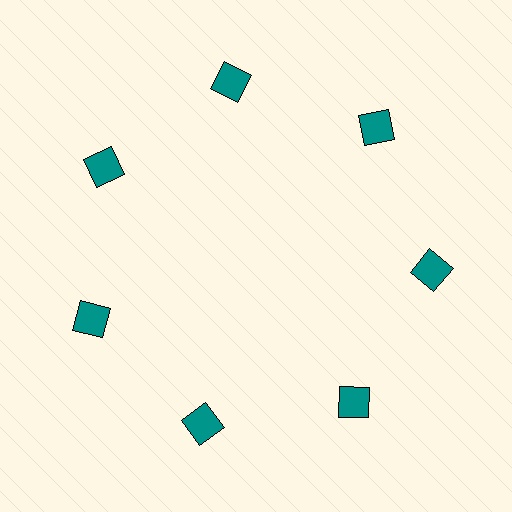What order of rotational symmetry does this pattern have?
This pattern has 7-fold rotational symmetry.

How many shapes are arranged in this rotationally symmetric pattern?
There are 7 shapes, arranged in 7 groups of 1.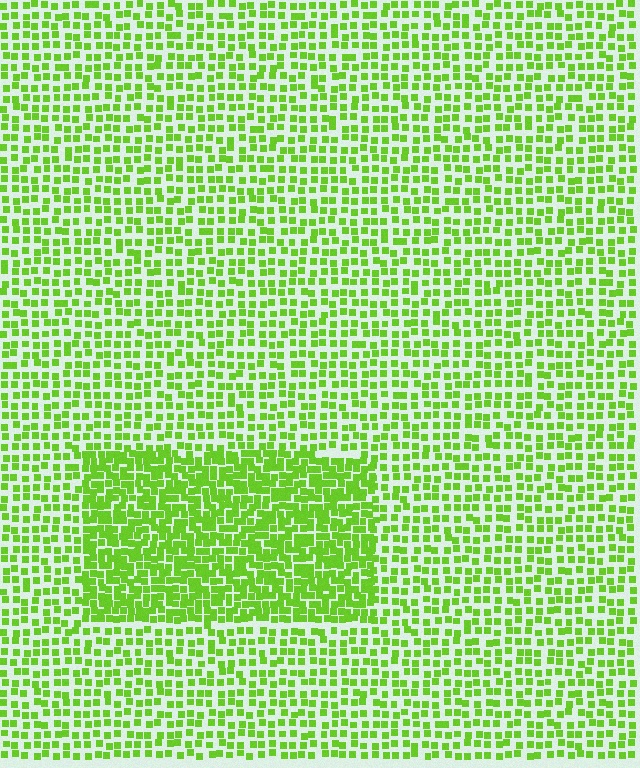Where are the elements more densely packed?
The elements are more densely packed inside the rectangle boundary.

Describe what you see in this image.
The image contains small lime elements arranged at two different densities. A rectangle-shaped region is visible where the elements are more densely packed than the surrounding area.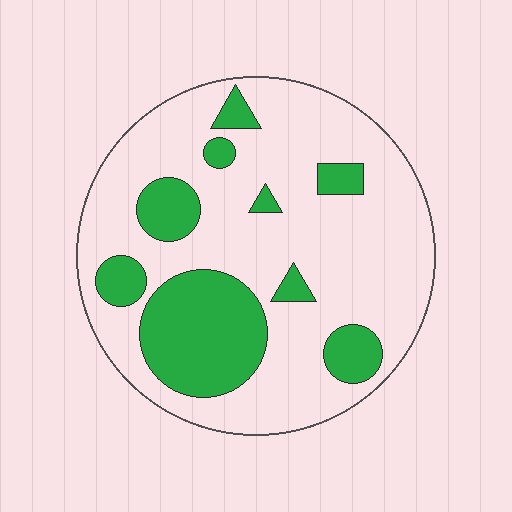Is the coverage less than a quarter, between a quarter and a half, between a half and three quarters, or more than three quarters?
Between a quarter and a half.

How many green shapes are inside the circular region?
9.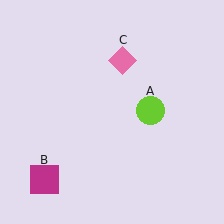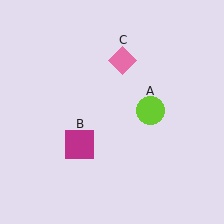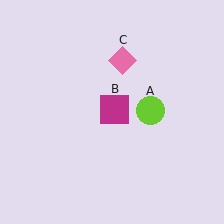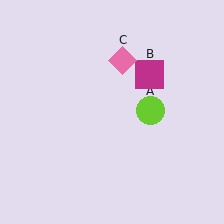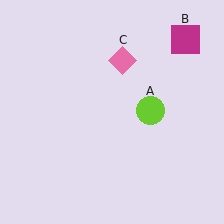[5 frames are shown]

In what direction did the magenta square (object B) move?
The magenta square (object B) moved up and to the right.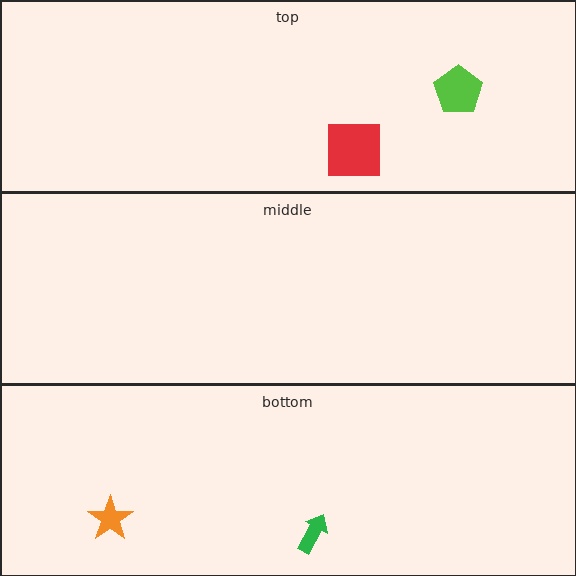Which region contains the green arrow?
The bottom region.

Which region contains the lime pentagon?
The top region.